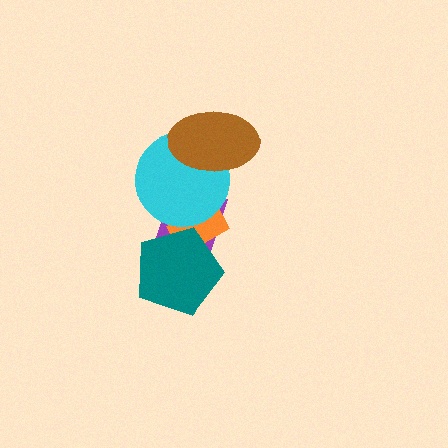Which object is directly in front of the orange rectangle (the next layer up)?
The teal pentagon is directly in front of the orange rectangle.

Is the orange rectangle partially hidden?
Yes, it is partially covered by another shape.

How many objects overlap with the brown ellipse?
1 object overlaps with the brown ellipse.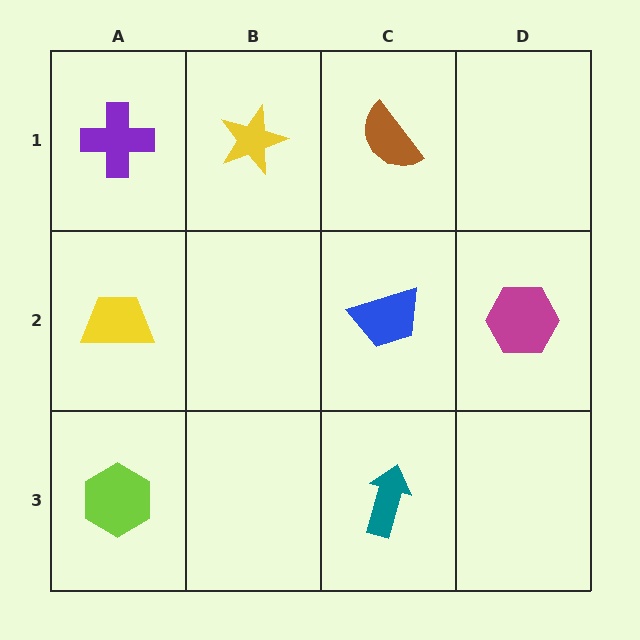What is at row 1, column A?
A purple cross.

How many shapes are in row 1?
3 shapes.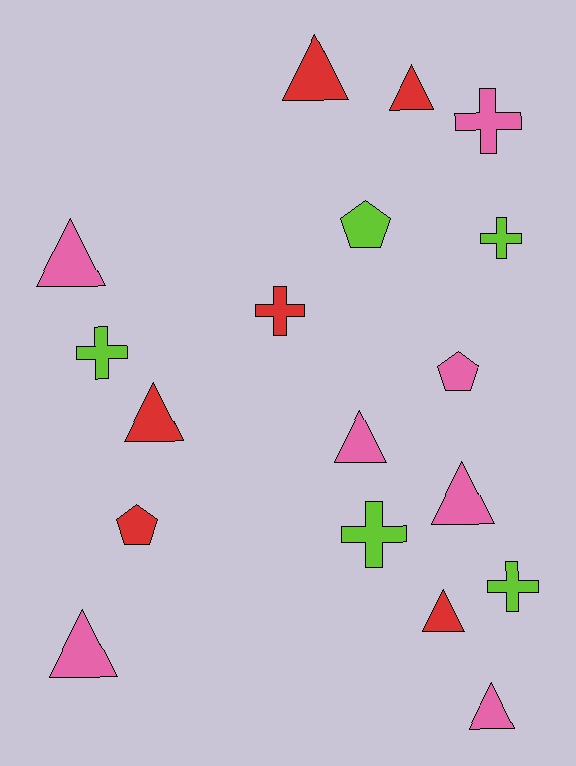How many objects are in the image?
There are 18 objects.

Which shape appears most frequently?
Triangle, with 9 objects.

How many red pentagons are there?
There is 1 red pentagon.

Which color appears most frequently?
Pink, with 7 objects.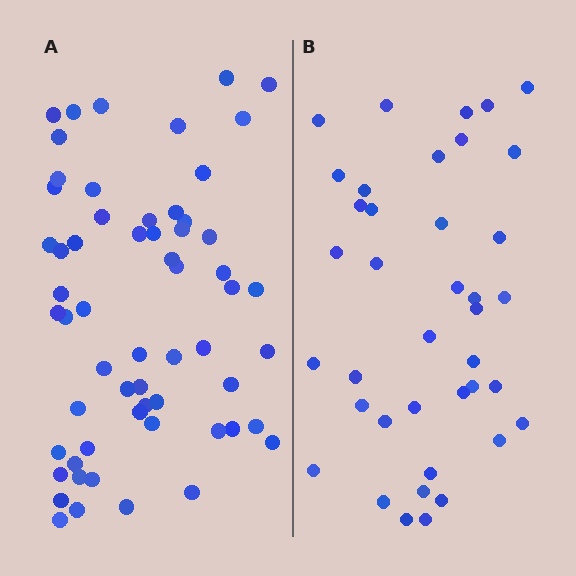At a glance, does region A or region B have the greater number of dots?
Region A (the left region) has more dots.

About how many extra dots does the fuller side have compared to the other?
Region A has approximately 20 more dots than region B.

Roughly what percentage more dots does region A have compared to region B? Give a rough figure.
About 55% more.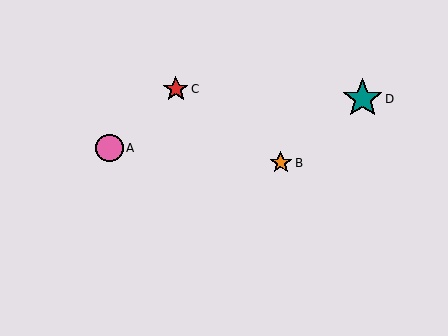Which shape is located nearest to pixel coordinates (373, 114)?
The teal star (labeled D) at (363, 99) is nearest to that location.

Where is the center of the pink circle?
The center of the pink circle is at (109, 148).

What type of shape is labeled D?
Shape D is a teal star.